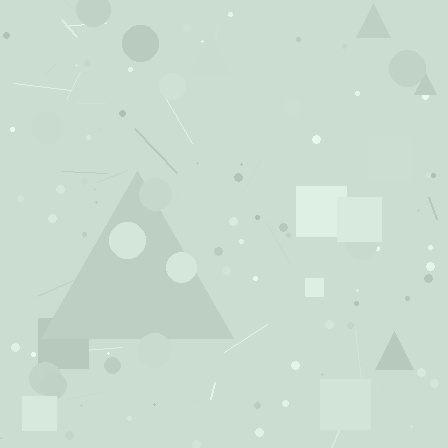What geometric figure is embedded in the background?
A triangle is embedded in the background.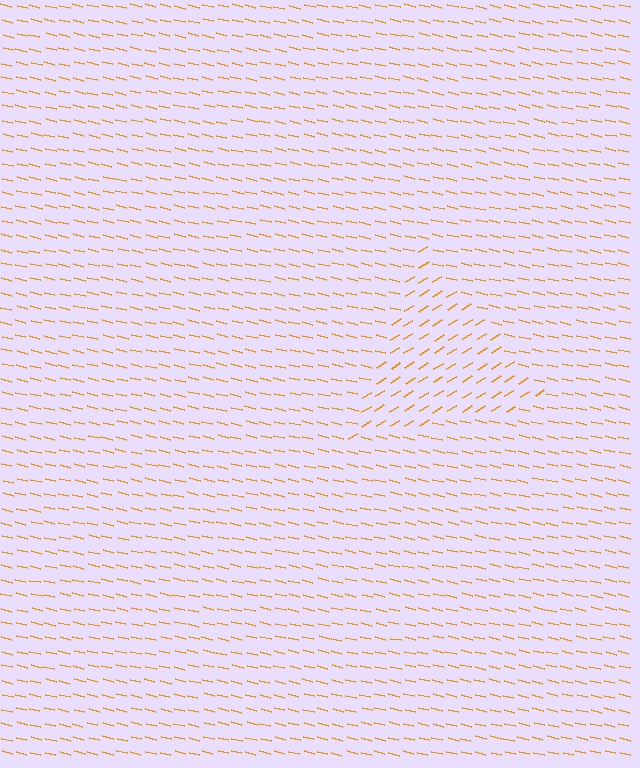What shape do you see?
I see a triangle.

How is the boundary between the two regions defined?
The boundary is defined purely by a change in line orientation (approximately 45 degrees difference). All lines are the same color and thickness.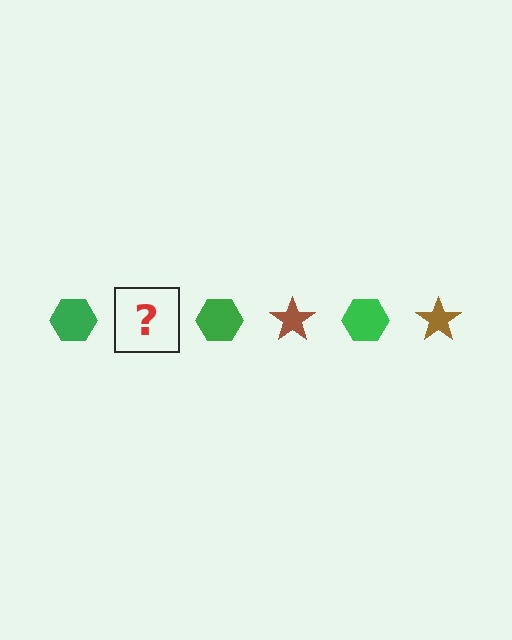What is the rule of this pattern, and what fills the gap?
The rule is that the pattern alternates between green hexagon and brown star. The gap should be filled with a brown star.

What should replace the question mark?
The question mark should be replaced with a brown star.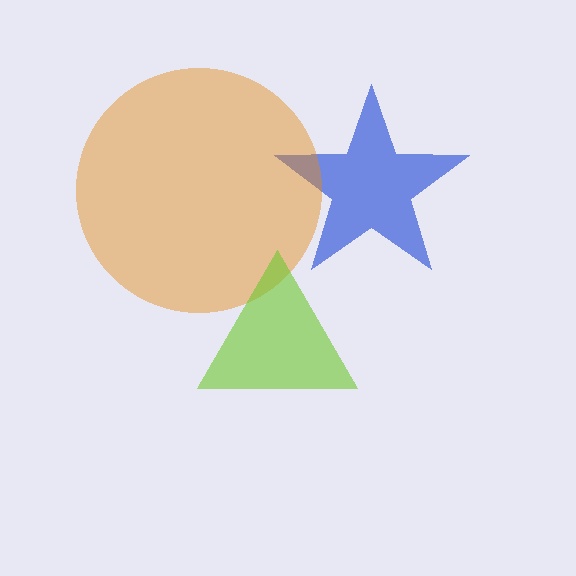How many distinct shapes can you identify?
There are 3 distinct shapes: a blue star, an orange circle, a lime triangle.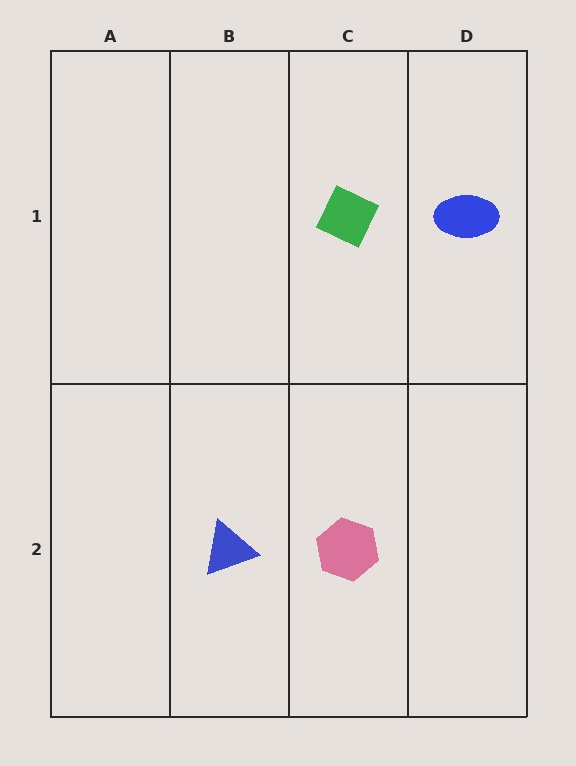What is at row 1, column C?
A green diamond.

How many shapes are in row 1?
2 shapes.